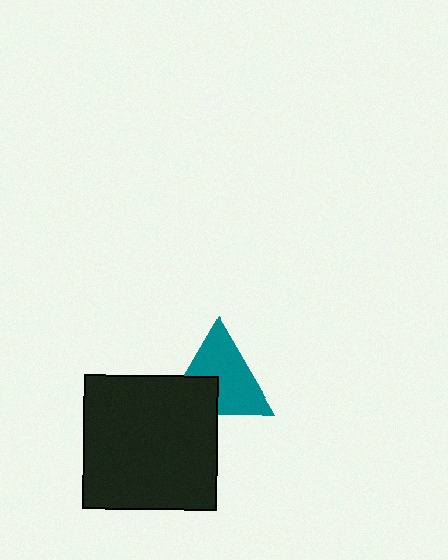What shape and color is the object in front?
The object in front is a black square.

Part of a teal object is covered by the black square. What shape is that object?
It is a triangle.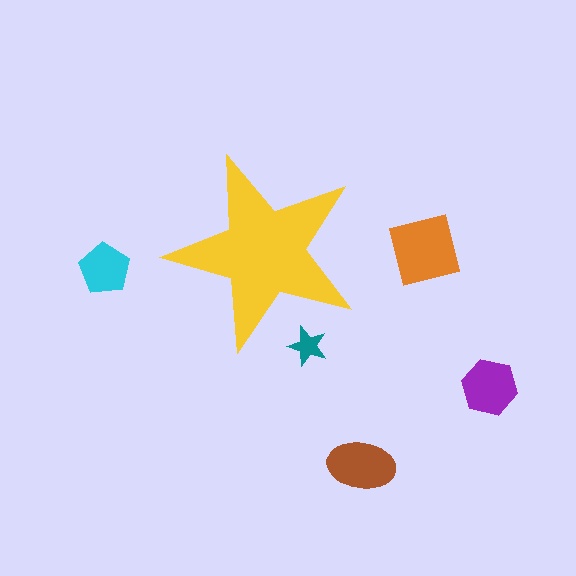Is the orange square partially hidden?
No, the orange square is fully visible.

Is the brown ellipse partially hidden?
No, the brown ellipse is fully visible.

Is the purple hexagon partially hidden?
No, the purple hexagon is fully visible.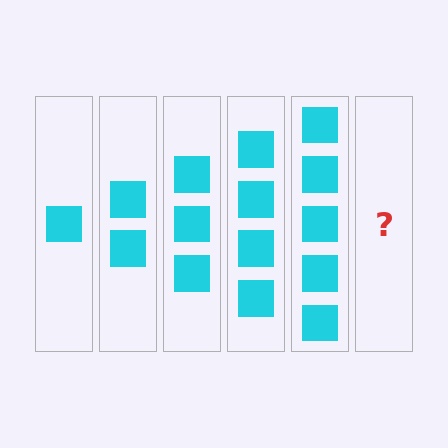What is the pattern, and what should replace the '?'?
The pattern is that each step adds one more square. The '?' should be 6 squares.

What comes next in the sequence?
The next element should be 6 squares.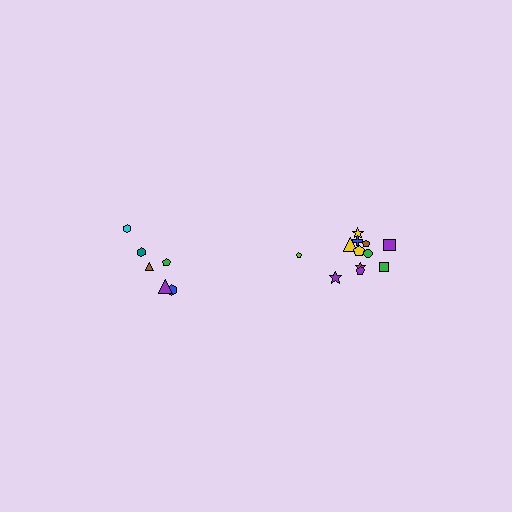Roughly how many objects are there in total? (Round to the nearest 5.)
Roughly 20 objects in total.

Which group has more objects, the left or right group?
The right group.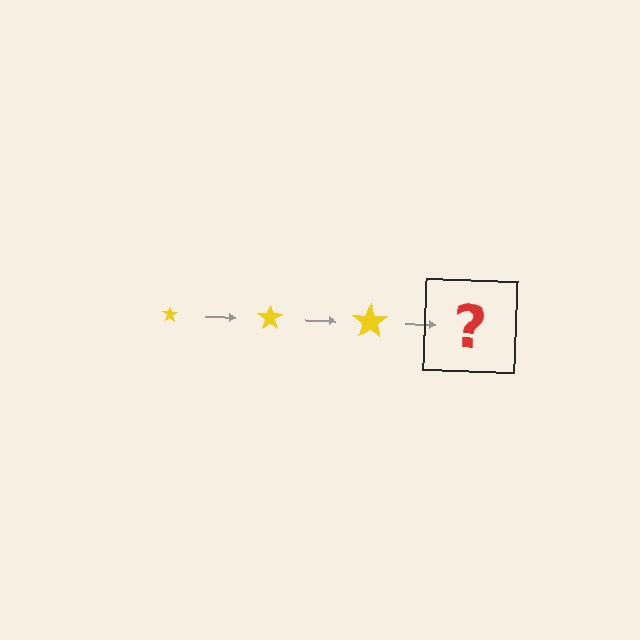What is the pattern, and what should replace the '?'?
The pattern is that the star gets progressively larger each step. The '?' should be a yellow star, larger than the previous one.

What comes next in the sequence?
The next element should be a yellow star, larger than the previous one.